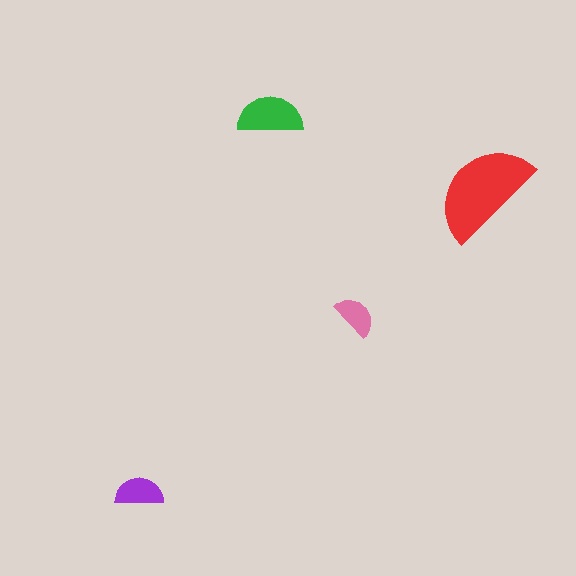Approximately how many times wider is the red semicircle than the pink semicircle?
About 2.5 times wider.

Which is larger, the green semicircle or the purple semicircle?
The green one.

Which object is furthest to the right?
The red semicircle is rightmost.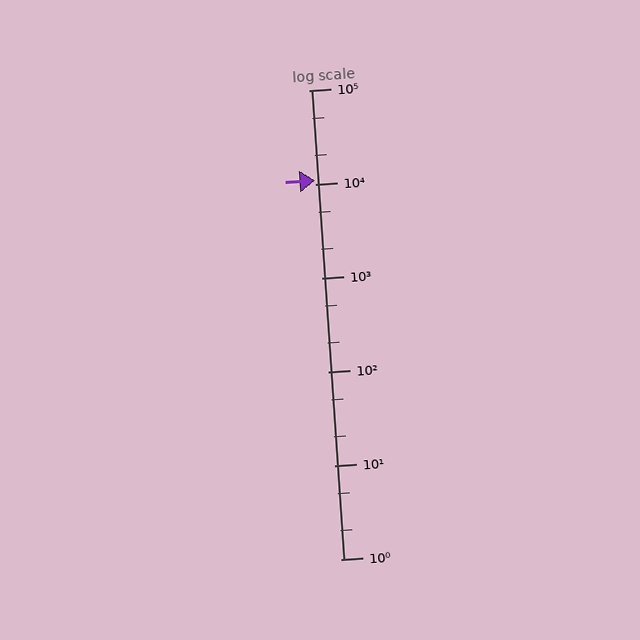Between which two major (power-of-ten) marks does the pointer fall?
The pointer is between 10000 and 100000.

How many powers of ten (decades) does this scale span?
The scale spans 5 decades, from 1 to 100000.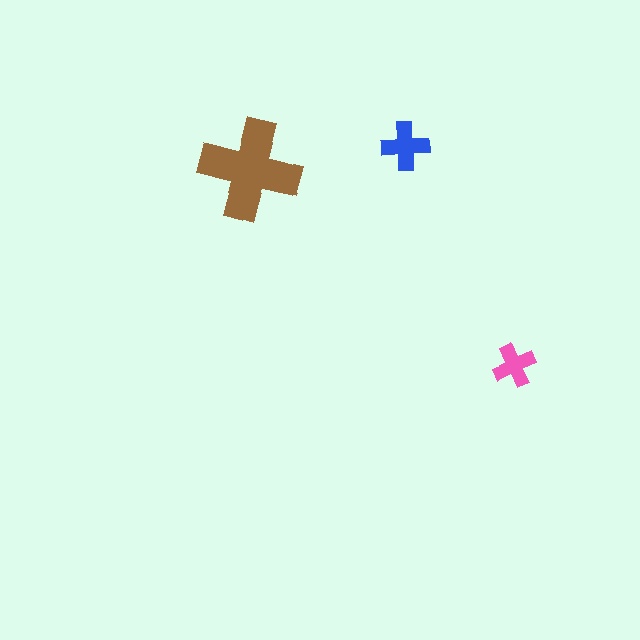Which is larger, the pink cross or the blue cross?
The blue one.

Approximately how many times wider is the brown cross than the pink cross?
About 2.5 times wider.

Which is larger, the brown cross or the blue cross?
The brown one.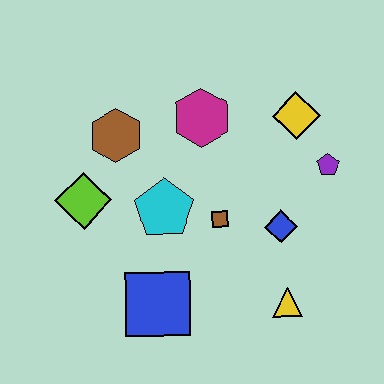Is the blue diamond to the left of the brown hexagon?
No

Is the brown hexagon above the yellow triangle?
Yes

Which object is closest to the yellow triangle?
The blue diamond is closest to the yellow triangle.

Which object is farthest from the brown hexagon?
The yellow triangle is farthest from the brown hexagon.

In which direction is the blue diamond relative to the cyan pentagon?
The blue diamond is to the right of the cyan pentagon.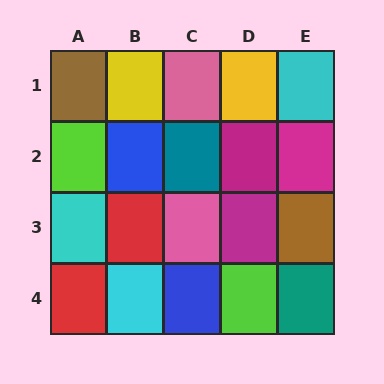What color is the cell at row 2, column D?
Magenta.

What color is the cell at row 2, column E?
Magenta.